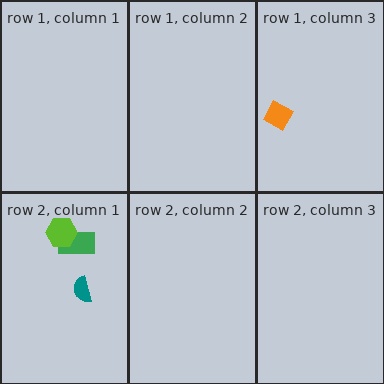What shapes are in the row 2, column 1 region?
The green rectangle, the teal semicircle, the lime hexagon.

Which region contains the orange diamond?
The row 1, column 3 region.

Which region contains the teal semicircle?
The row 2, column 1 region.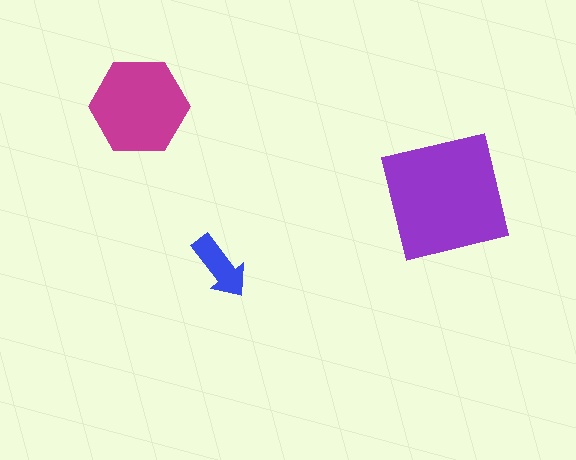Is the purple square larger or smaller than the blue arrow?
Larger.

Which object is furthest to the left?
The magenta hexagon is leftmost.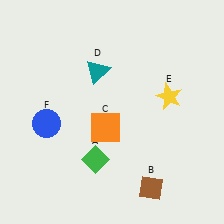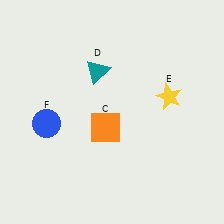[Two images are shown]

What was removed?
The brown diamond (B), the green diamond (A) were removed in Image 2.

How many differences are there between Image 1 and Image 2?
There are 2 differences between the two images.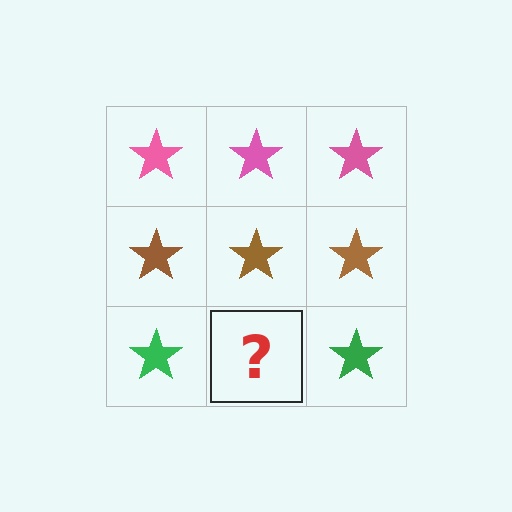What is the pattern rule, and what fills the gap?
The rule is that each row has a consistent color. The gap should be filled with a green star.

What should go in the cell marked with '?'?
The missing cell should contain a green star.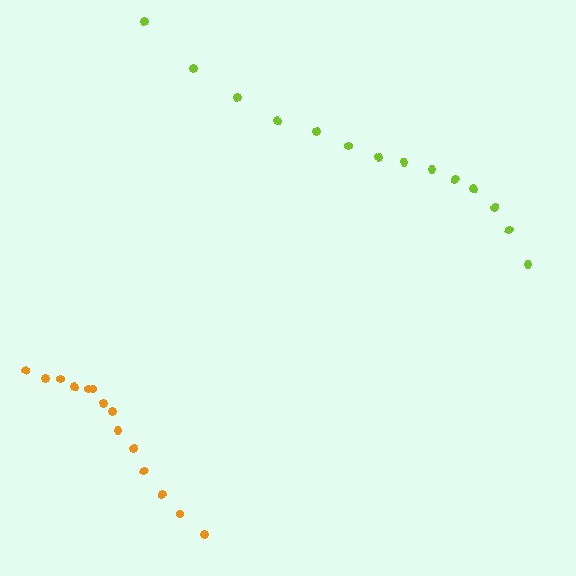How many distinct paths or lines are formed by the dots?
There are 2 distinct paths.